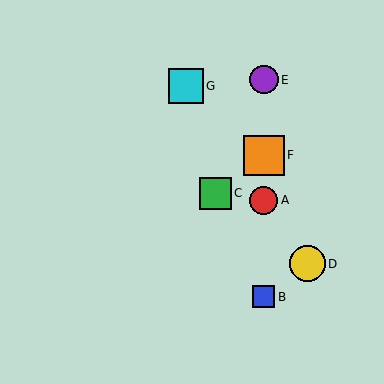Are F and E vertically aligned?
Yes, both are at x≈264.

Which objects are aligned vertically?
Objects A, B, E, F are aligned vertically.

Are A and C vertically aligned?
No, A is at x≈264 and C is at x≈216.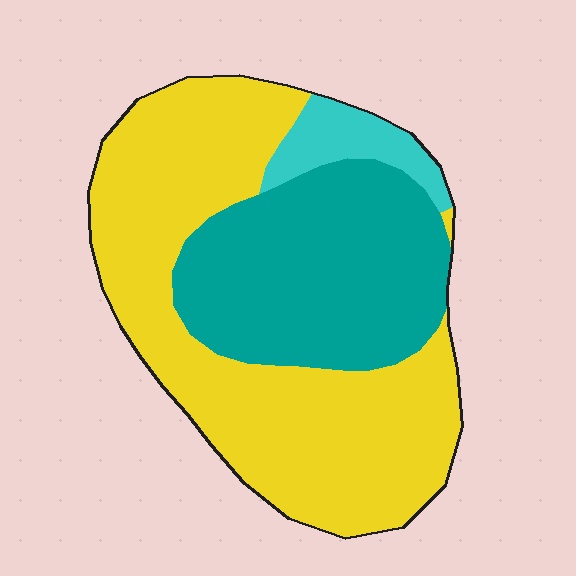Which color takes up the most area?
Yellow, at roughly 55%.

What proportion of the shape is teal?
Teal takes up about three eighths (3/8) of the shape.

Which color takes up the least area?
Cyan, at roughly 5%.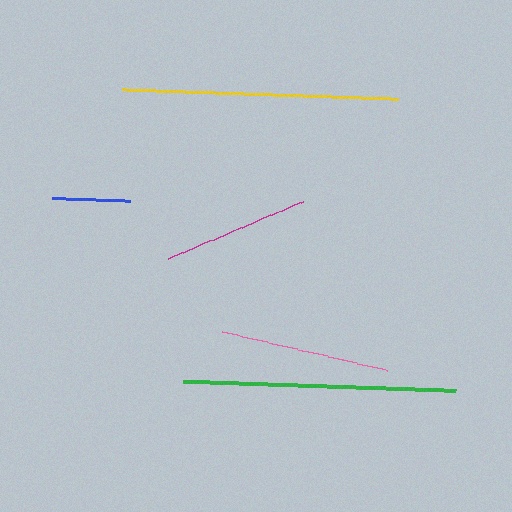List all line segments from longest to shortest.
From longest to shortest: yellow, green, pink, magenta, blue.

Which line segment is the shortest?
The blue line is the shortest at approximately 79 pixels.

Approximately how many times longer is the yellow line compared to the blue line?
The yellow line is approximately 3.5 times the length of the blue line.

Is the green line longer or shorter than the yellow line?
The yellow line is longer than the green line.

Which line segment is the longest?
The yellow line is the longest at approximately 277 pixels.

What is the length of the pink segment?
The pink segment is approximately 170 pixels long.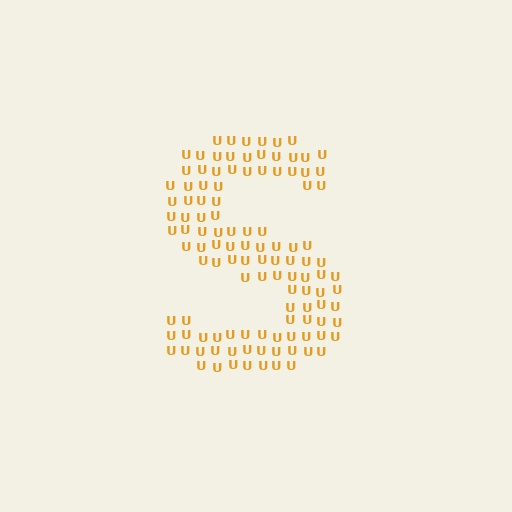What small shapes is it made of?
It is made of small letter U's.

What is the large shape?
The large shape is the letter S.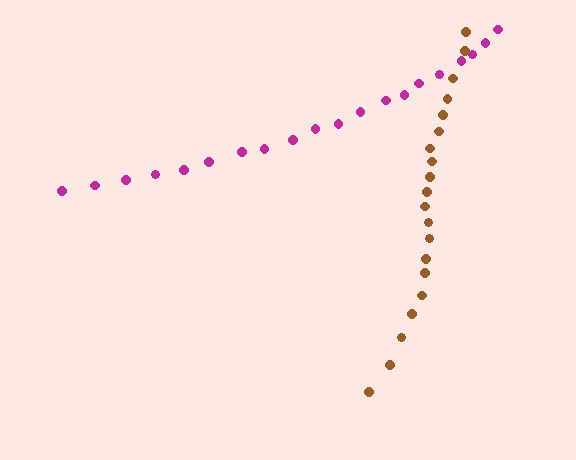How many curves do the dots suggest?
There are 2 distinct paths.